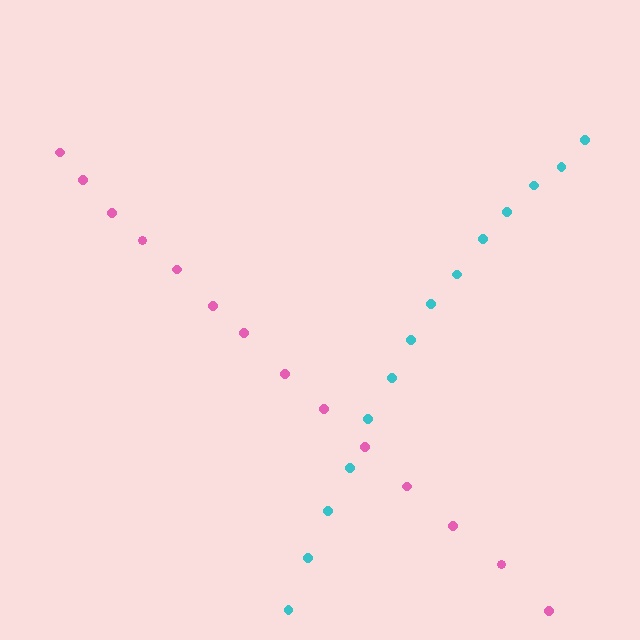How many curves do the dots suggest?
There are 2 distinct paths.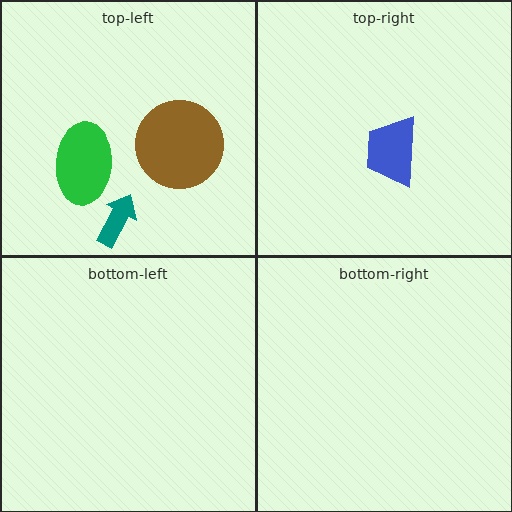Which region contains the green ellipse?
The top-left region.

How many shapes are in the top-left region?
3.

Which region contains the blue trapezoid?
The top-right region.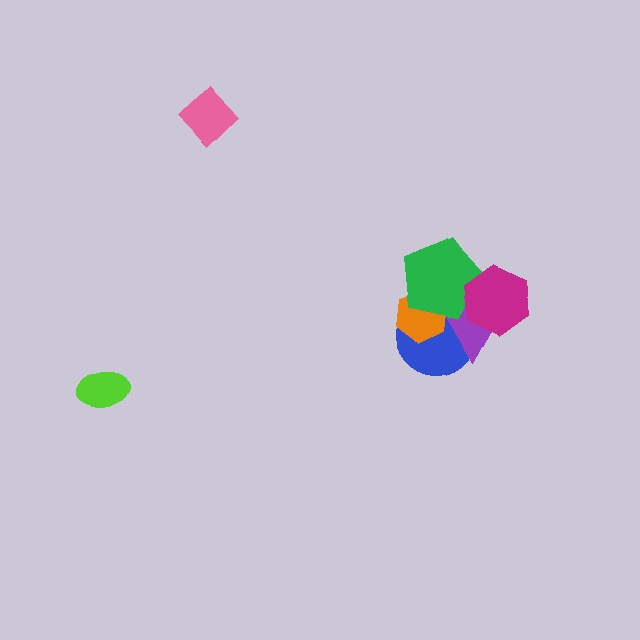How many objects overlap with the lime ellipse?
0 objects overlap with the lime ellipse.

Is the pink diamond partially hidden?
No, no other shape covers it.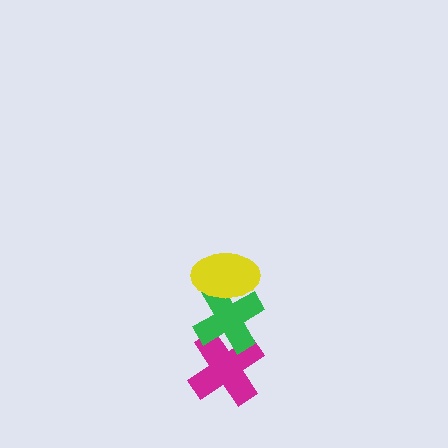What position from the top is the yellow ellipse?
The yellow ellipse is 1st from the top.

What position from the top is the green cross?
The green cross is 2nd from the top.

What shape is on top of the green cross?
The yellow ellipse is on top of the green cross.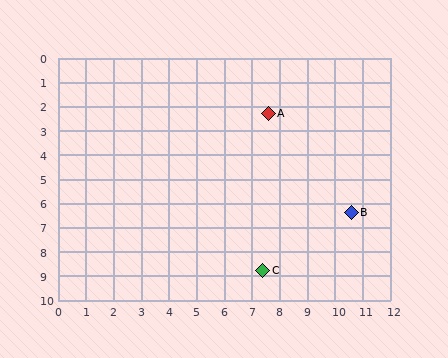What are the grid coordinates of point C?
Point C is at approximately (7.4, 8.8).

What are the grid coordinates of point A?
Point A is at approximately (7.6, 2.3).